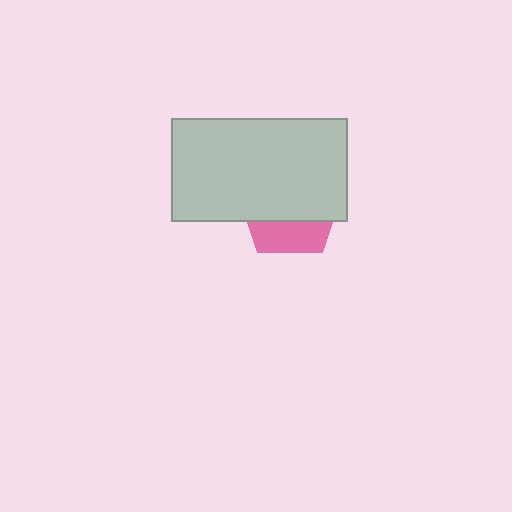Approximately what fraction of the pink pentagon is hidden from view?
Roughly 67% of the pink pentagon is hidden behind the light gray rectangle.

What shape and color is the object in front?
The object in front is a light gray rectangle.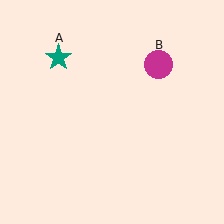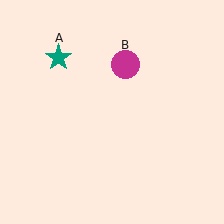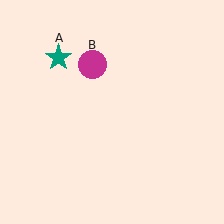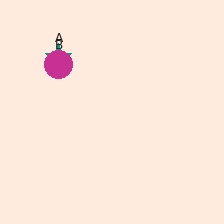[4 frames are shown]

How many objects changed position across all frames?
1 object changed position: magenta circle (object B).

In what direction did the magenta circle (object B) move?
The magenta circle (object B) moved left.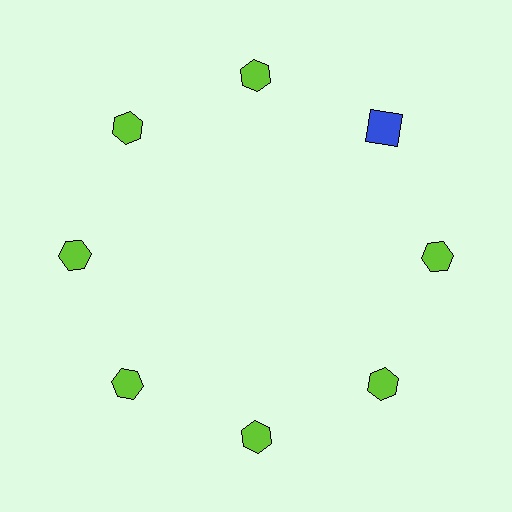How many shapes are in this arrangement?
There are 8 shapes arranged in a ring pattern.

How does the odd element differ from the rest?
It differs in both color (blue instead of lime) and shape (square instead of hexagon).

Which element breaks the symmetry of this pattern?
The blue square at roughly the 2 o'clock position breaks the symmetry. All other shapes are lime hexagons.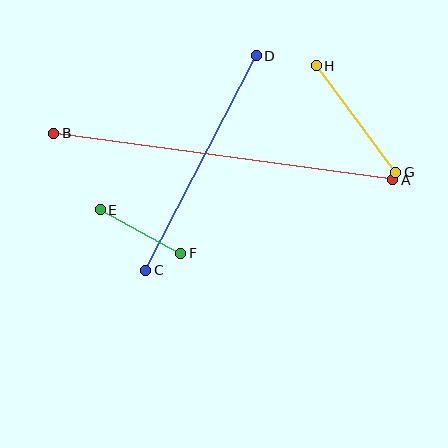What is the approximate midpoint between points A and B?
The midpoint is at approximately (223, 157) pixels.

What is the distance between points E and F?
The distance is approximately 92 pixels.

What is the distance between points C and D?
The distance is approximately 241 pixels.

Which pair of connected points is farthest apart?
Points A and B are farthest apart.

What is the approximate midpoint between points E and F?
The midpoint is at approximately (140, 231) pixels.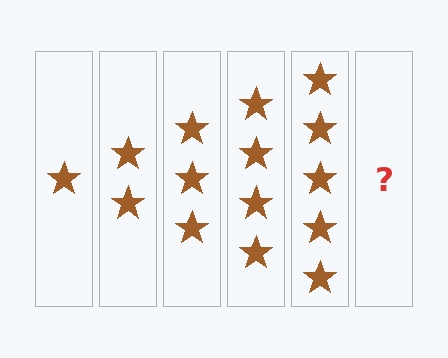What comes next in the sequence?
The next element should be 6 stars.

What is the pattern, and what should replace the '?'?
The pattern is that each step adds one more star. The '?' should be 6 stars.